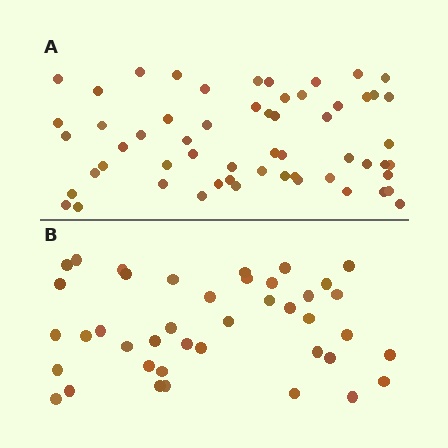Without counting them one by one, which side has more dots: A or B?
Region A (the top region) has more dots.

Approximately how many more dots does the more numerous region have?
Region A has approximately 15 more dots than region B.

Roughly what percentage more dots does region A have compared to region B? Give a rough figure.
About 40% more.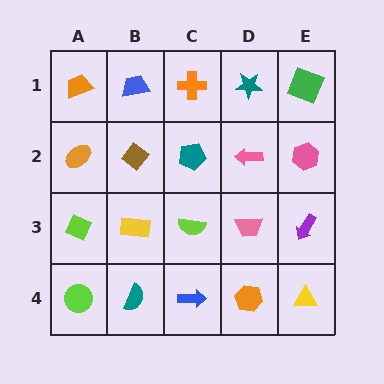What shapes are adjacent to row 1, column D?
A pink arrow (row 2, column D), an orange cross (row 1, column C), a green square (row 1, column E).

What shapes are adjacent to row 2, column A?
An orange trapezoid (row 1, column A), a lime diamond (row 3, column A), a brown diamond (row 2, column B).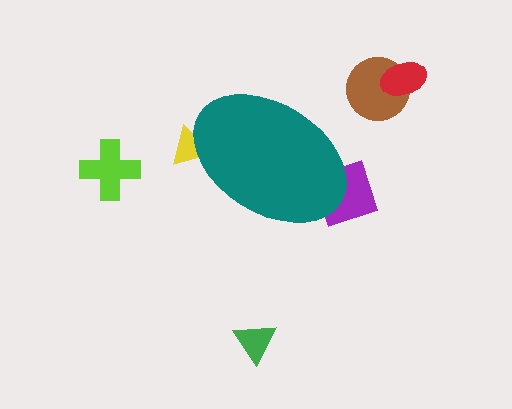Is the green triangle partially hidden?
No, the green triangle is fully visible.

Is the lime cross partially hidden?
No, the lime cross is fully visible.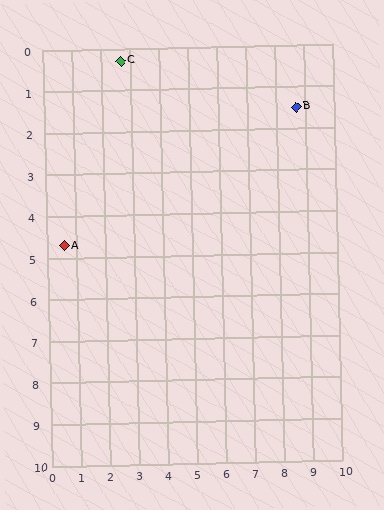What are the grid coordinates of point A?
Point A is at approximately (0.6, 4.7).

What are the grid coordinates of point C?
Point C is at approximately (2.7, 0.3).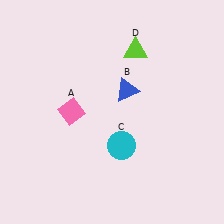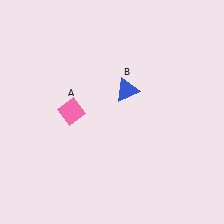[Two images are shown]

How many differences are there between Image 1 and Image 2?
There are 2 differences between the two images.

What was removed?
The lime triangle (D), the cyan circle (C) were removed in Image 2.